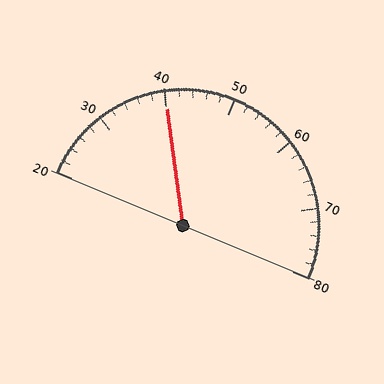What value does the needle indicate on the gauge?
The needle indicates approximately 40.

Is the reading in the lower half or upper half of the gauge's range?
The reading is in the lower half of the range (20 to 80).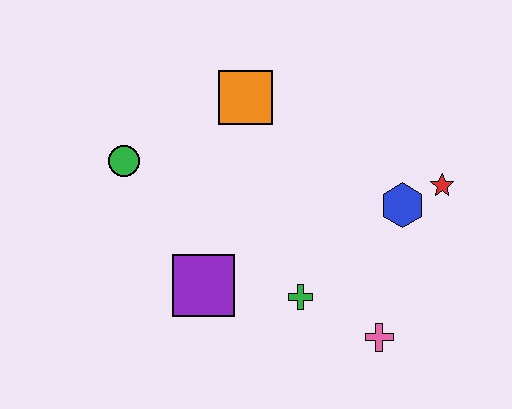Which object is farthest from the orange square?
The pink cross is farthest from the orange square.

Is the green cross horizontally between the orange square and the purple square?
No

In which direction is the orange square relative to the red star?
The orange square is to the left of the red star.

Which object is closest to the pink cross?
The green cross is closest to the pink cross.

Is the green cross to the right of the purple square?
Yes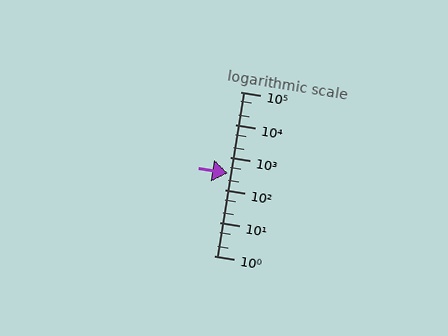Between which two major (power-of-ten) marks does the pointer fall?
The pointer is between 100 and 1000.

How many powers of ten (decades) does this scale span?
The scale spans 5 decades, from 1 to 100000.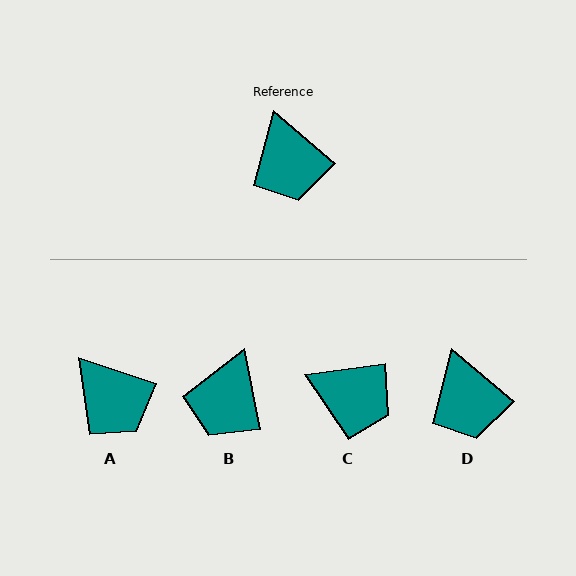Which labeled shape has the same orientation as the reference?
D.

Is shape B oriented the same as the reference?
No, it is off by about 38 degrees.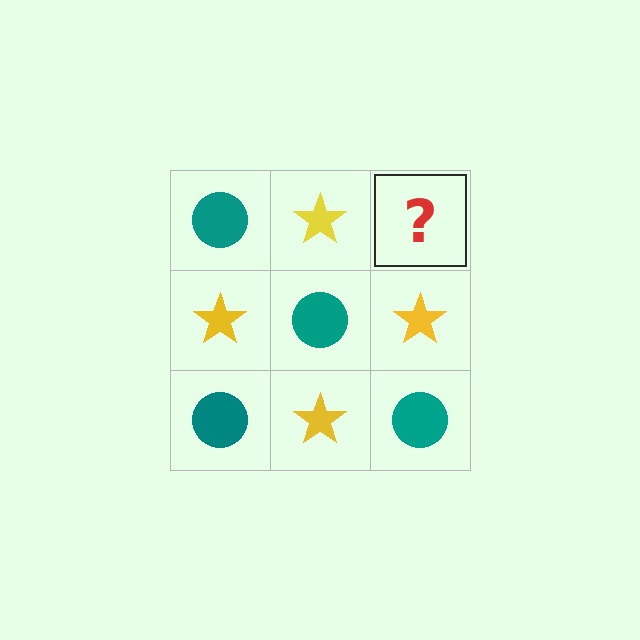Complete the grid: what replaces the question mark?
The question mark should be replaced with a teal circle.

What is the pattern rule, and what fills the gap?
The rule is that it alternates teal circle and yellow star in a checkerboard pattern. The gap should be filled with a teal circle.